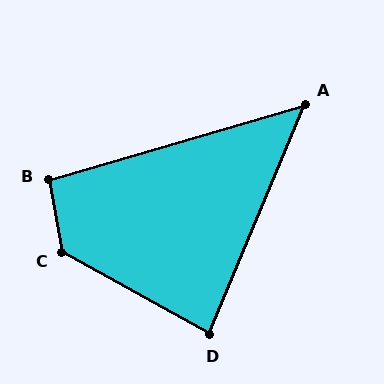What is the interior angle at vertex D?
Approximately 84 degrees (acute).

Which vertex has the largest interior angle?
C, at approximately 129 degrees.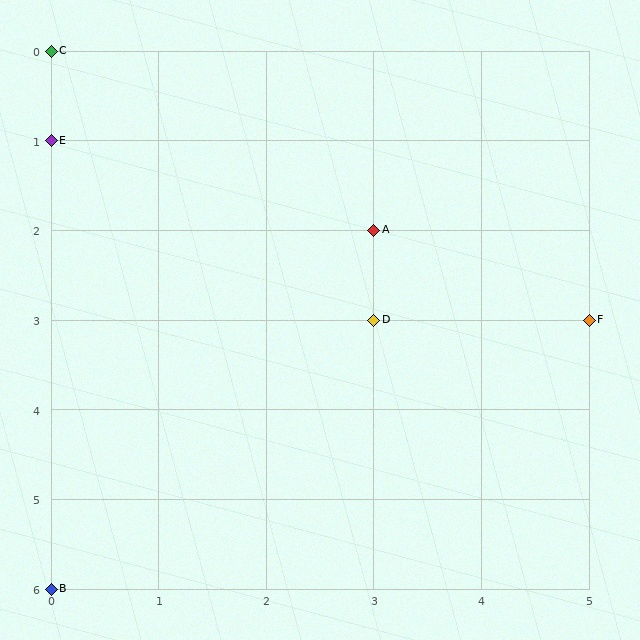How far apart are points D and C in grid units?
Points D and C are 3 columns and 3 rows apart (about 4.2 grid units diagonally).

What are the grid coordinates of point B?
Point B is at grid coordinates (0, 6).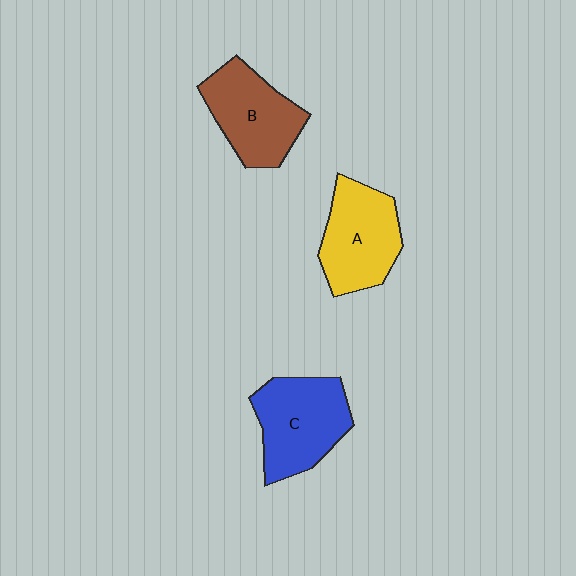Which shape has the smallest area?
Shape B (brown).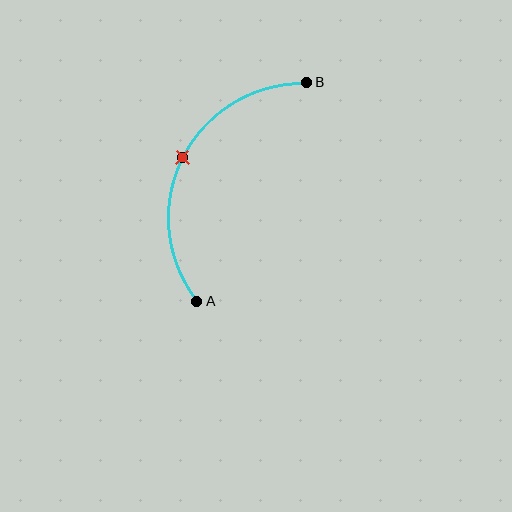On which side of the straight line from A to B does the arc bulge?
The arc bulges to the left of the straight line connecting A and B.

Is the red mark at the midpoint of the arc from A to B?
Yes. The red mark lies on the arc at equal arc-length from both A and B — it is the arc midpoint.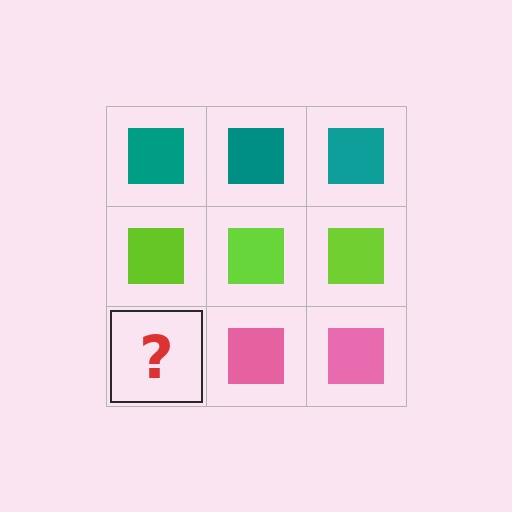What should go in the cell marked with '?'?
The missing cell should contain a pink square.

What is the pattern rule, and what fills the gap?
The rule is that each row has a consistent color. The gap should be filled with a pink square.